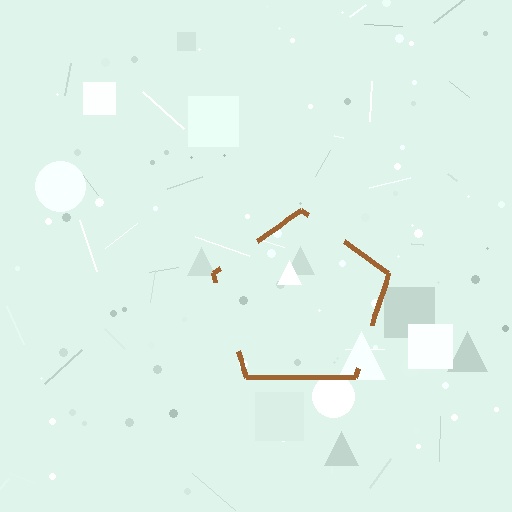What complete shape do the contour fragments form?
The contour fragments form a pentagon.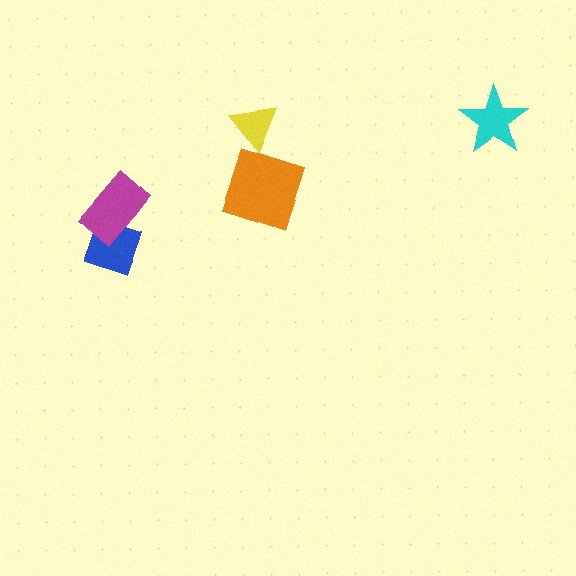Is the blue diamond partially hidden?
Yes, it is partially covered by another shape.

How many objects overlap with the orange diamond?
1 object overlaps with the orange diamond.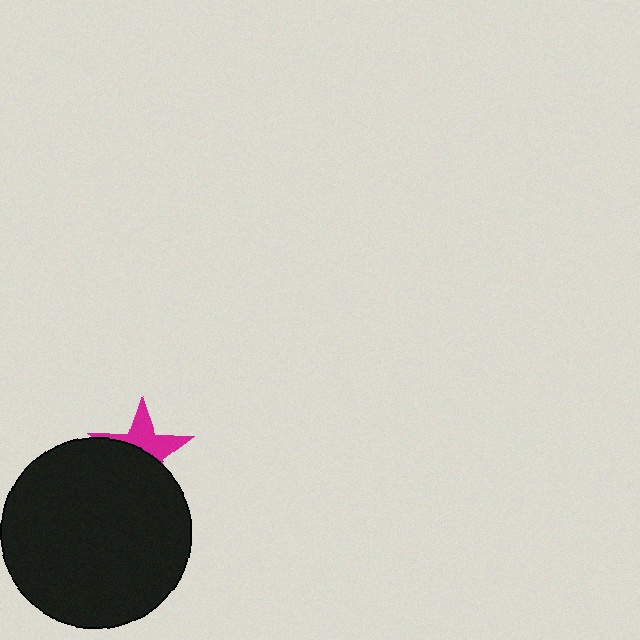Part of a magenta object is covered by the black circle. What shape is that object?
It is a star.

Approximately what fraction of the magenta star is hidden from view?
Roughly 55% of the magenta star is hidden behind the black circle.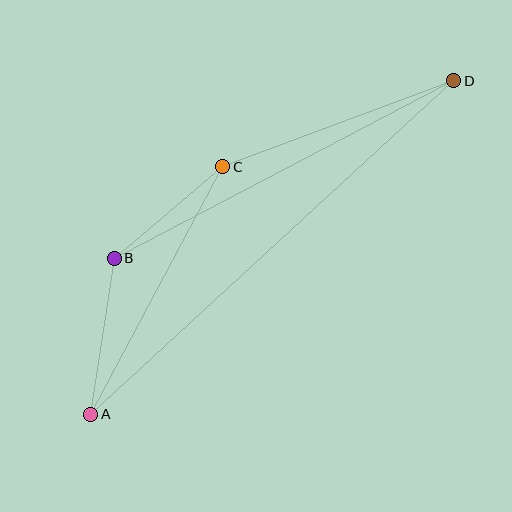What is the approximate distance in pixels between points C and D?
The distance between C and D is approximately 247 pixels.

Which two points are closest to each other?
Points B and C are closest to each other.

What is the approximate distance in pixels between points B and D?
The distance between B and D is approximately 383 pixels.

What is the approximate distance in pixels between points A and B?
The distance between A and B is approximately 158 pixels.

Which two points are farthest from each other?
Points A and D are farthest from each other.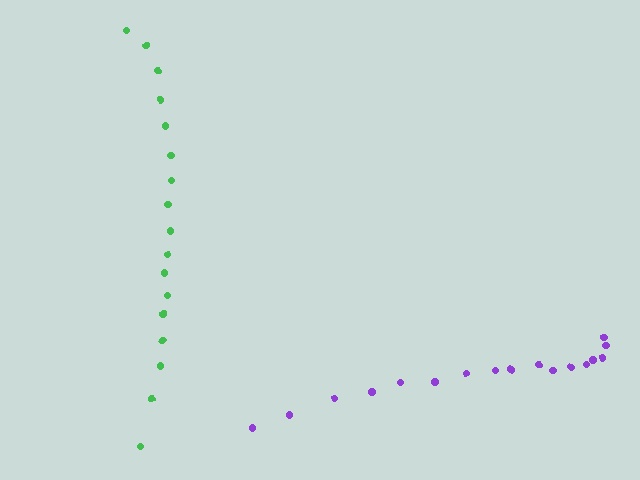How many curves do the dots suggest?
There are 2 distinct paths.